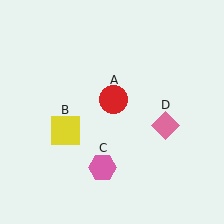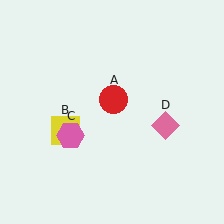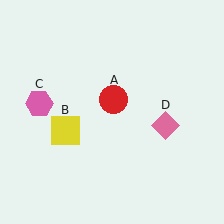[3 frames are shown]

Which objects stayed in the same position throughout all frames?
Red circle (object A) and yellow square (object B) and pink diamond (object D) remained stationary.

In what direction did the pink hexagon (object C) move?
The pink hexagon (object C) moved up and to the left.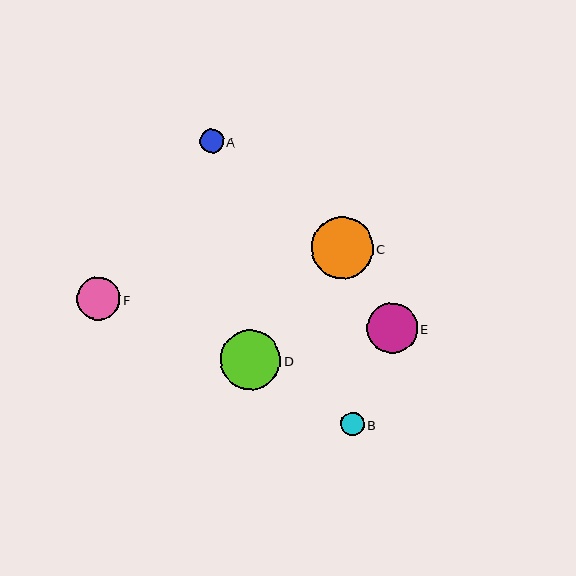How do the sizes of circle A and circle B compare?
Circle A and circle B are approximately the same size.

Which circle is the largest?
Circle C is the largest with a size of approximately 62 pixels.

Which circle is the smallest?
Circle B is the smallest with a size of approximately 23 pixels.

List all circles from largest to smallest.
From largest to smallest: C, D, E, F, A, B.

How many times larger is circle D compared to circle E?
Circle D is approximately 1.2 times the size of circle E.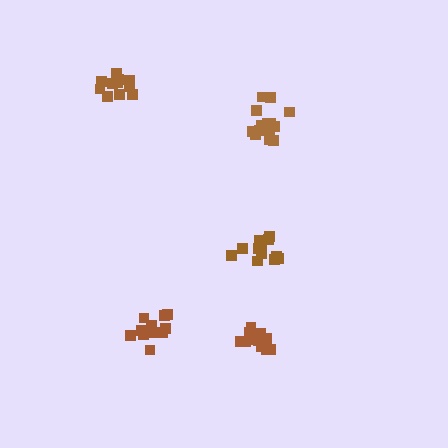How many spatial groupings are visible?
There are 5 spatial groupings.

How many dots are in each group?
Group 1: 13 dots, Group 2: 15 dots, Group 3: 15 dots, Group 4: 13 dots, Group 5: 11 dots (67 total).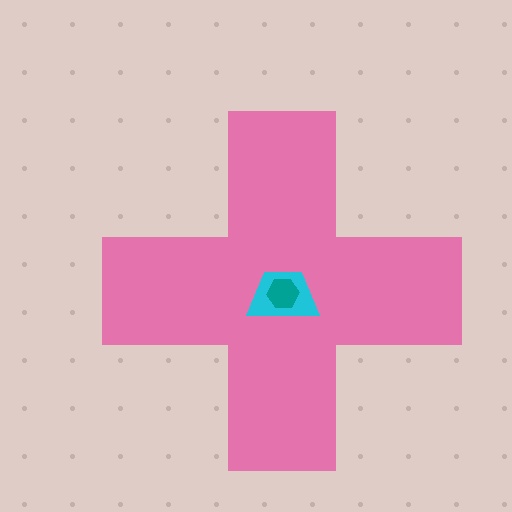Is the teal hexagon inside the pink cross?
Yes.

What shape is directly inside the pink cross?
The cyan trapezoid.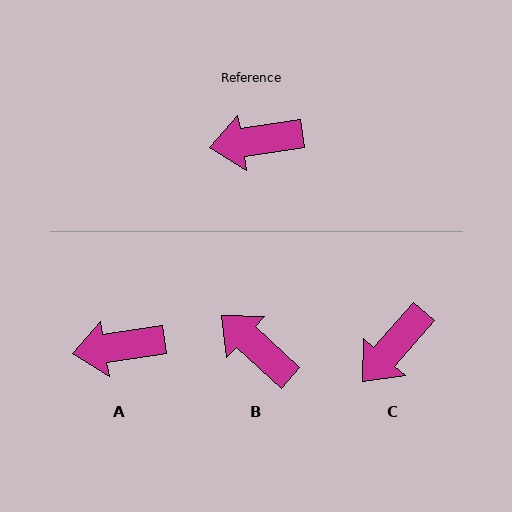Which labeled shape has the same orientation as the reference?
A.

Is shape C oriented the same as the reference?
No, it is off by about 40 degrees.